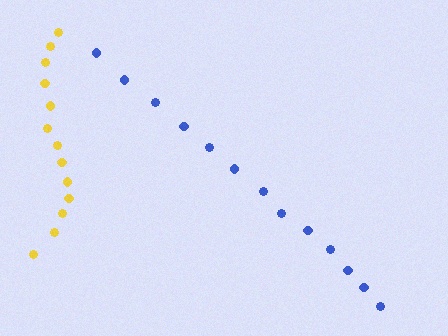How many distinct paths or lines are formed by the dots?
There are 2 distinct paths.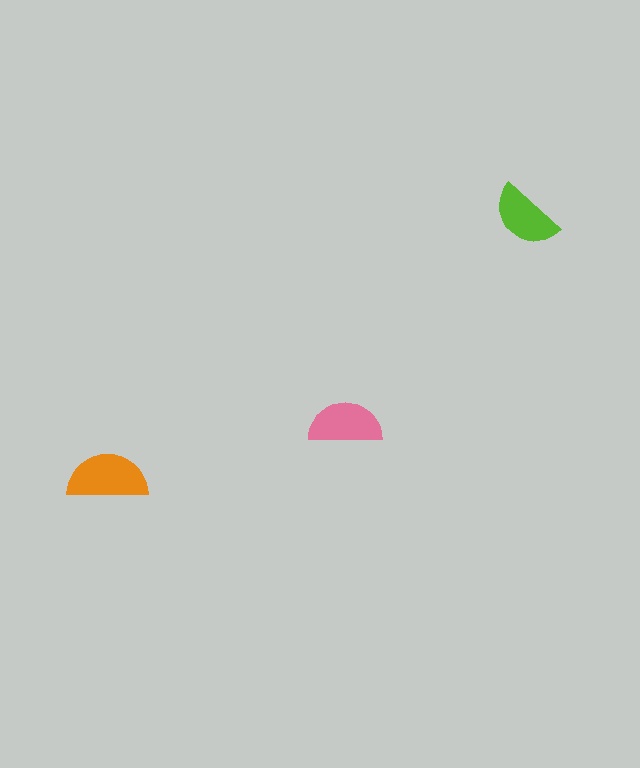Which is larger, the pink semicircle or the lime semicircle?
The pink one.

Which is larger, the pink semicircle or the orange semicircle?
The orange one.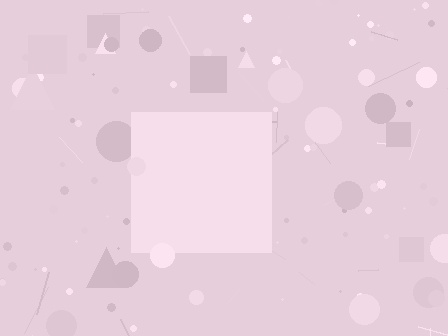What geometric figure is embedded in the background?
A square is embedded in the background.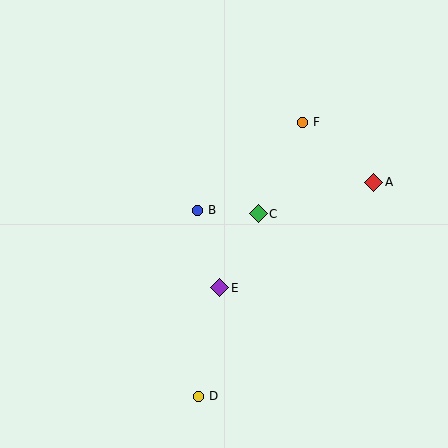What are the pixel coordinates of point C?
Point C is at (258, 214).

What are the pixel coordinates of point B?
Point B is at (197, 210).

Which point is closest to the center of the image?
Point B at (197, 210) is closest to the center.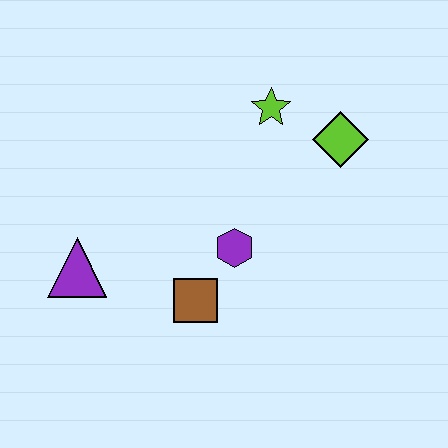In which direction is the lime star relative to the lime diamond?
The lime star is to the left of the lime diamond.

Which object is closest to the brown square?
The purple hexagon is closest to the brown square.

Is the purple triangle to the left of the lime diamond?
Yes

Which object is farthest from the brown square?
The lime diamond is farthest from the brown square.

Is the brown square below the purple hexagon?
Yes